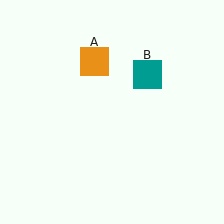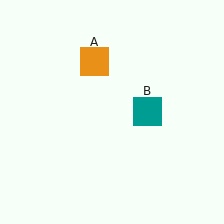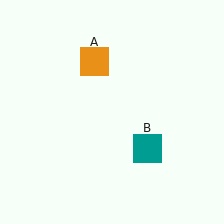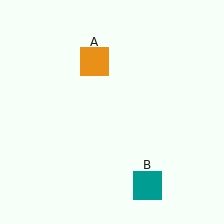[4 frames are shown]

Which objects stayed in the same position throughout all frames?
Orange square (object A) remained stationary.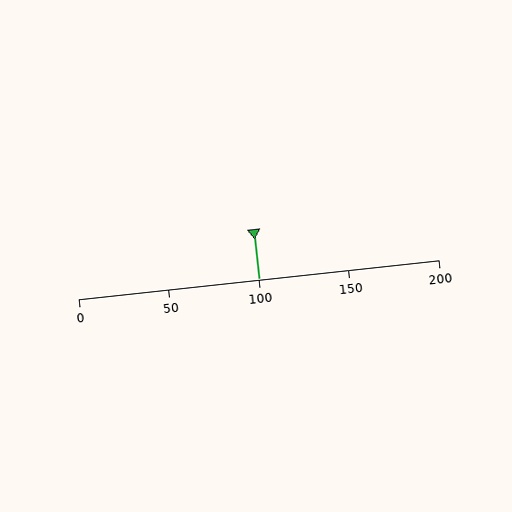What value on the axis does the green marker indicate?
The marker indicates approximately 100.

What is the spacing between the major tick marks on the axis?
The major ticks are spaced 50 apart.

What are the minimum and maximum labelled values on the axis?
The axis runs from 0 to 200.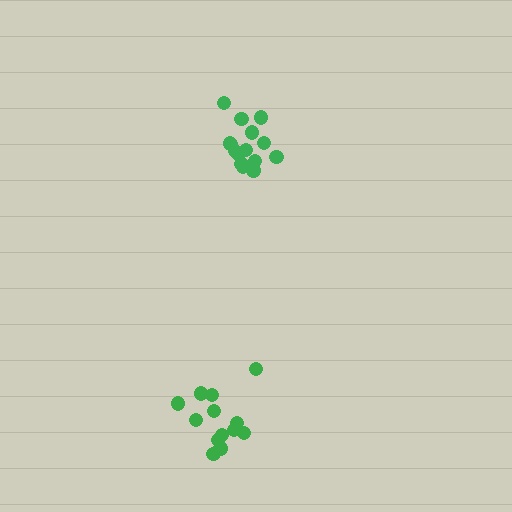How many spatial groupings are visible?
There are 2 spatial groupings.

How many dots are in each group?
Group 1: 13 dots, Group 2: 15 dots (28 total).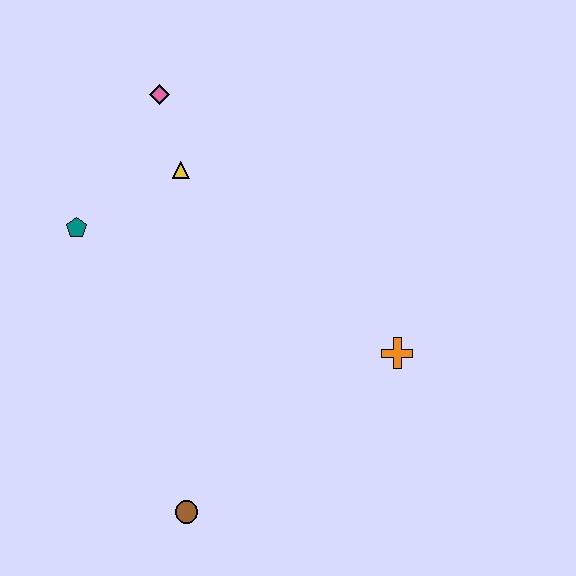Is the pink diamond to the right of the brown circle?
No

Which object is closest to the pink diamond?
The yellow triangle is closest to the pink diamond.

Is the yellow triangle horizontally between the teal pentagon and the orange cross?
Yes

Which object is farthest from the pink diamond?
The brown circle is farthest from the pink diamond.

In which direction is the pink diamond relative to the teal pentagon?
The pink diamond is above the teal pentagon.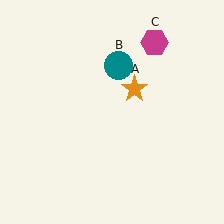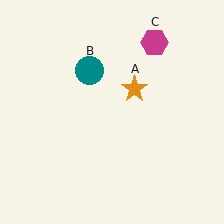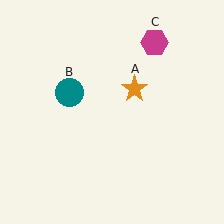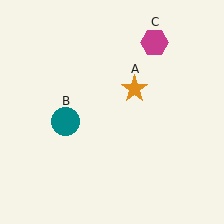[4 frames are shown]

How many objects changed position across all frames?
1 object changed position: teal circle (object B).